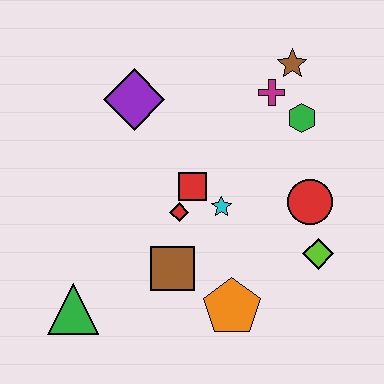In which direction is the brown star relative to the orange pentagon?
The brown star is above the orange pentagon.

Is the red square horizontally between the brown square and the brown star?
Yes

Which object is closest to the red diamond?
The red square is closest to the red diamond.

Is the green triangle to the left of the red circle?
Yes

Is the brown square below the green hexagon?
Yes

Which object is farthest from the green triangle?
The brown star is farthest from the green triangle.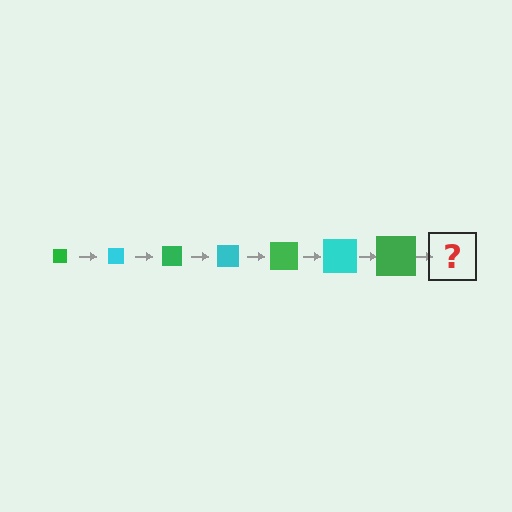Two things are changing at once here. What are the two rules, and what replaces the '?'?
The two rules are that the square grows larger each step and the color cycles through green and cyan. The '?' should be a cyan square, larger than the previous one.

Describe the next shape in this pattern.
It should be a cyan square, larger than the previous one.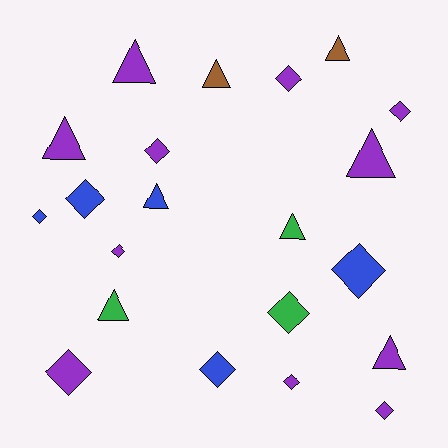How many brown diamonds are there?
There are no brown diamonds.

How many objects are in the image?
There are 21 objects.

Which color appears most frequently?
Purple, with 11 objects.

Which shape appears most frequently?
Diamond, with 12 objects.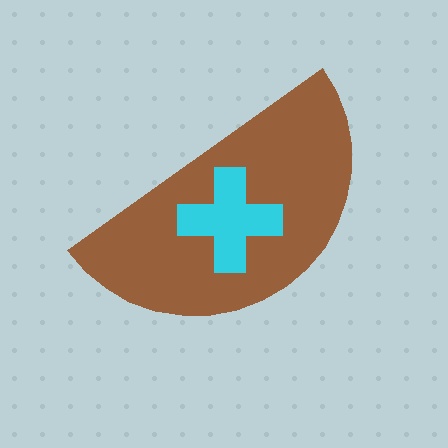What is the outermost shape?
The brown semicircle.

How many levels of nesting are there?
2.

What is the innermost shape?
The cyan cross.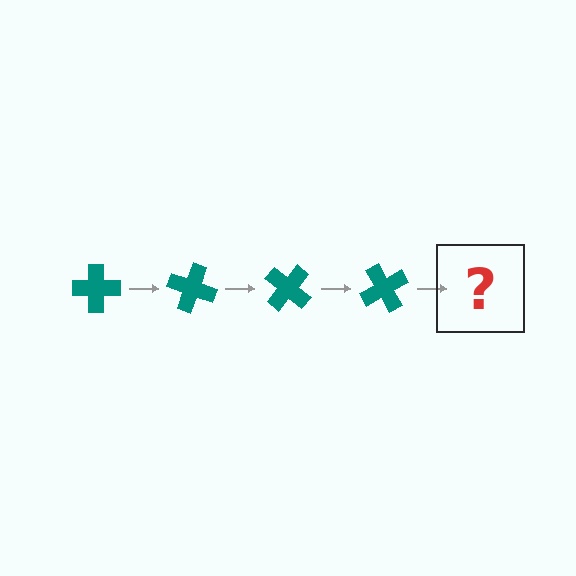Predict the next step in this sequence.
The next step is a teal cross rotated 80 degrees.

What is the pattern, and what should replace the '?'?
The pattern is that the cross rotates 20 degrees each step. The '?' should be a teal cross rotated 80 degrees.